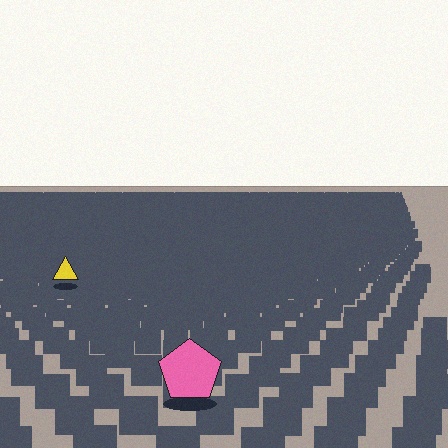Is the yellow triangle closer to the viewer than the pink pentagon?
No. The pink pentagon is closer — you can tell from the texture gradient: the ground texture is coarser near it.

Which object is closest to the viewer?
The pink pentagon is closest. The texture marks near it are larger and more spread out.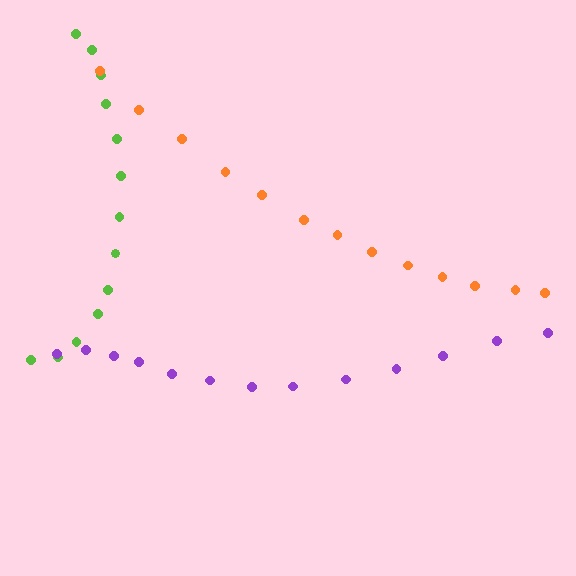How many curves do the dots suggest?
There are 3 distinct paths.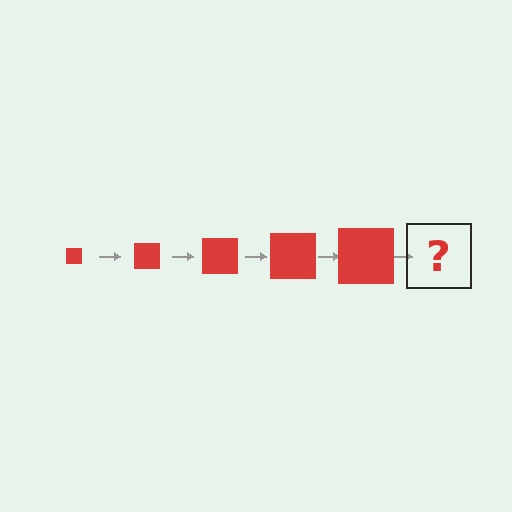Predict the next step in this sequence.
The next step is a red square, larger than the previous one.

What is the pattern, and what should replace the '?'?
The pattern is that the square gets progressively larger each step. The '?' should be a red square, larger than the previous one.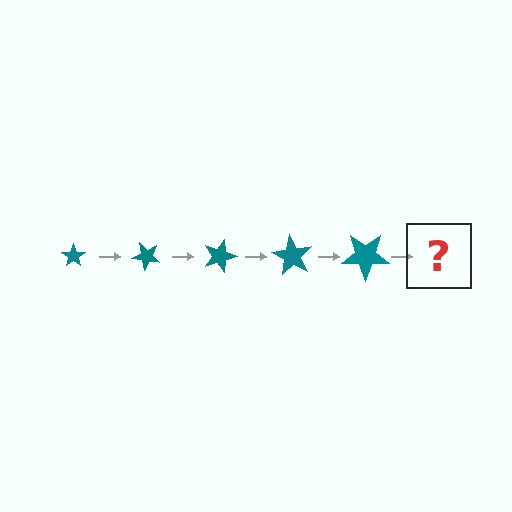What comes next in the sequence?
The next element should be a star, larger than the previous one and rotated 225 degrees from the start.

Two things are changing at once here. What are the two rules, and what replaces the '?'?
The two rules are that the star grows larger each step and it rotates 45 degrees each step. The '?' should be a star, larger than the previous one and rotated 225 degrees from the start.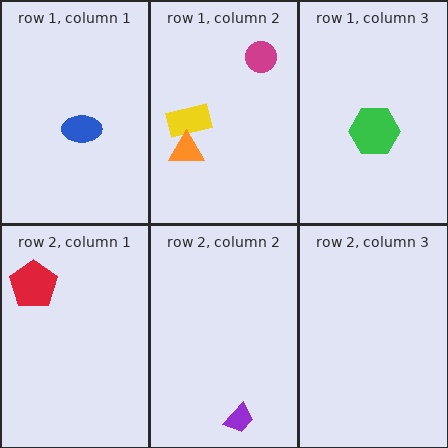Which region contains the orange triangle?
The row 1, column 2 region.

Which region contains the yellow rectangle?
The row 1, column 2 region.